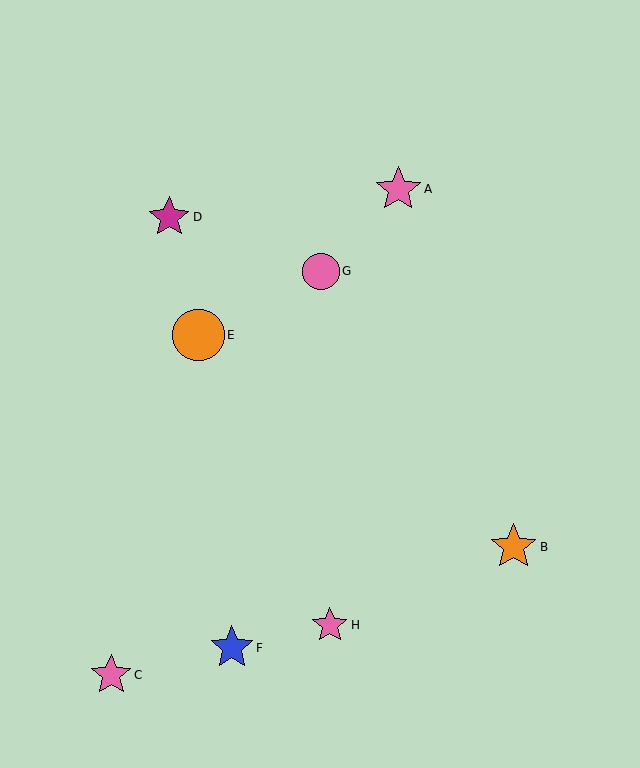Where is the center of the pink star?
The center of the pink star is at (330, 625).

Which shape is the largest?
The orange circle (labeled E) is the largest.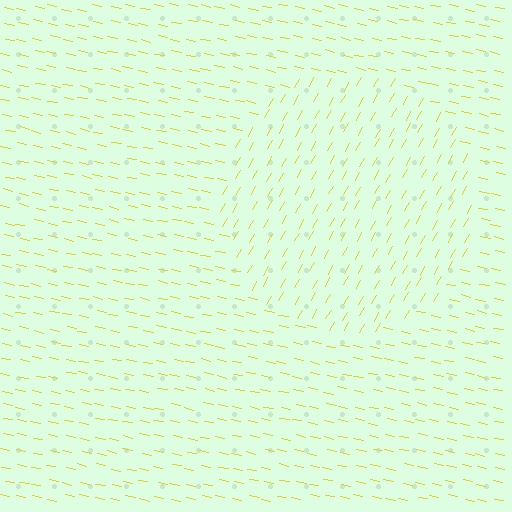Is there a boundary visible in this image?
Yes, there is a texture boundary formed by a change in line orientation.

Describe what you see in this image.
The image is filled with small yellow line segments. A circle region in the image has lines oriented differently from the surrounding lines, creating a visible texture boundary.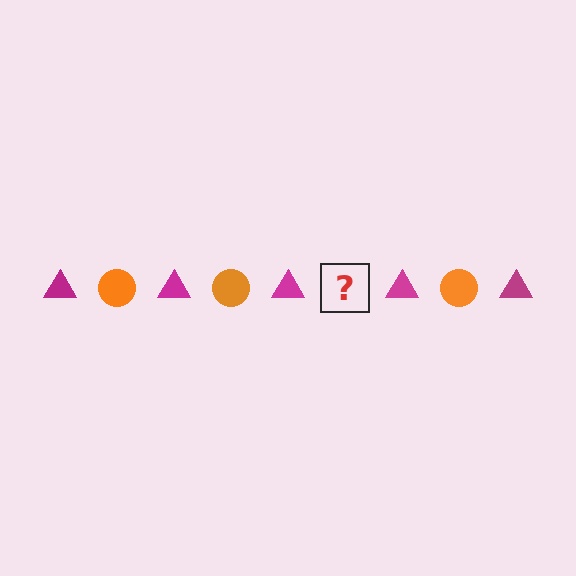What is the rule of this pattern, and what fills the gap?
The rule is that the pattern alternates between magenta triangle and orange circle. The gap should be filled with an orange circle.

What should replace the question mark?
The question mark should be replaced with an orange circle.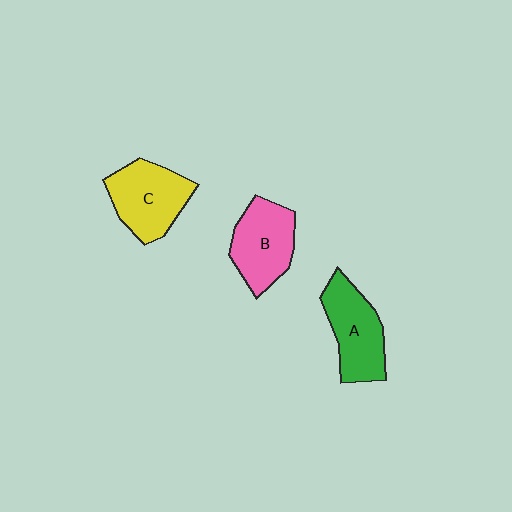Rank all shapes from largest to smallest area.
From largest to smallest: C (yellow), A (green), B (pink).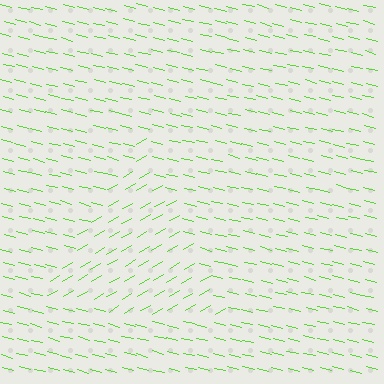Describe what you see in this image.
The image is filled with small lime line segments. A triangle region in the image has lines oriented differently from the surrounding lines, creating a visible texture boundary.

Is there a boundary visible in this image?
Yes, there is a texture boundary formed by a change in line orientation.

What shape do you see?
I see a triangle.